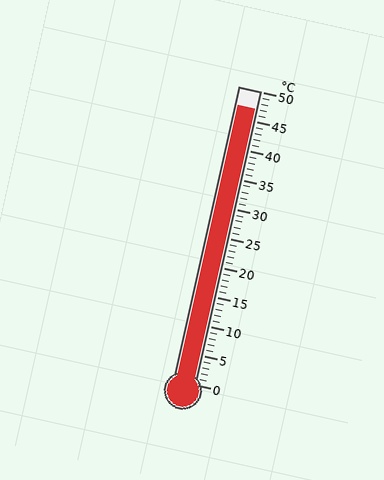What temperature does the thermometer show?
The thermometer shows approximately 47°C.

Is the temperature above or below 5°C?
The temperature is above 5°C.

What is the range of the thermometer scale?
The thermometer scale ranges from 0°C to 50°C.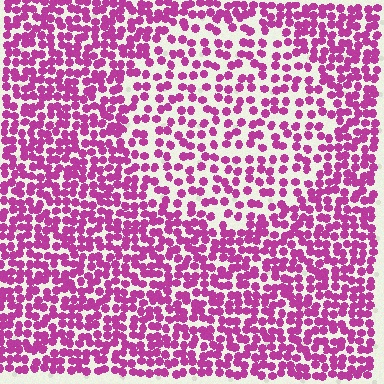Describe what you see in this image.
The image contains small magenta elements arranged at two different densities. A circle-shaped region is visible where the elements are less densely packed than the surrounding area.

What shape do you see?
I see a circle.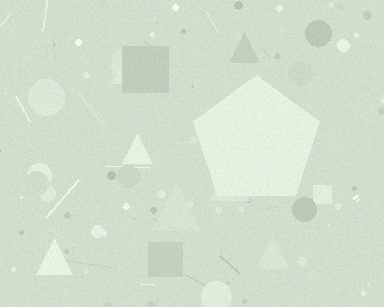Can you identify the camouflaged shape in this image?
The camouflaged shape is a pentagon.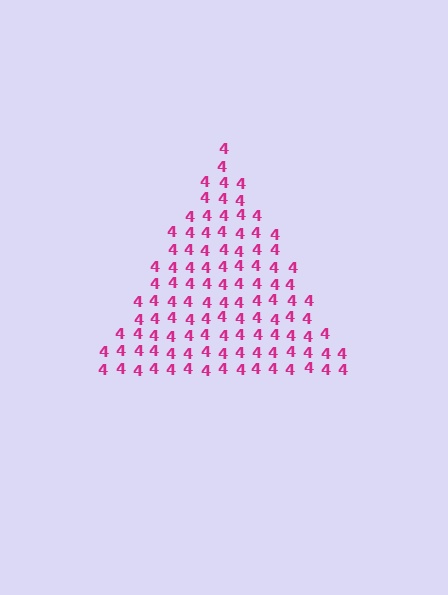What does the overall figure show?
The overall figure shows a triangle.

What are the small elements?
The small elements are digit 4's.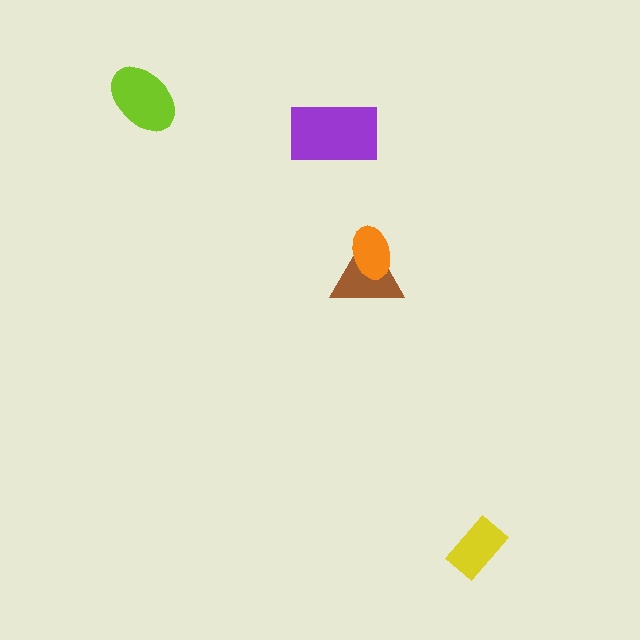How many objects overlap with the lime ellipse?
0 objects overlap with the lime ellipse.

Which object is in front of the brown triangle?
The orange ellipse is in front of the brown triangle.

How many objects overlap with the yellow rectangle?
0 objects overlap with the yellow rectangle.